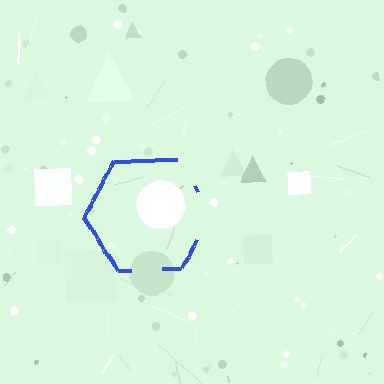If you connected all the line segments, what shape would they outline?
They would outline a hexagon.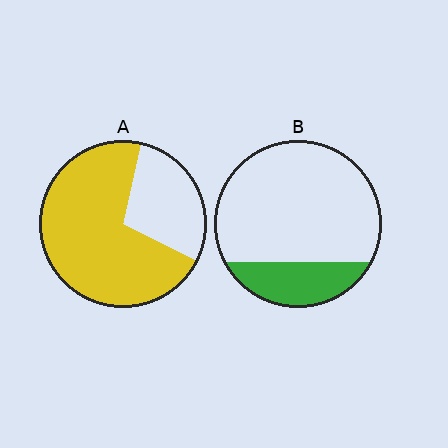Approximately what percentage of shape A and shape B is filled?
A is approximately 70% and B is approximately 20%.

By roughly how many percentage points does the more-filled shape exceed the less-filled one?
By roughly 50 percentage points (A over B).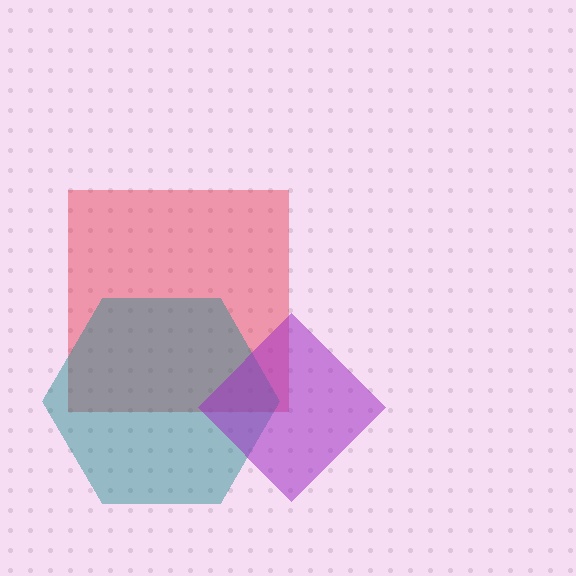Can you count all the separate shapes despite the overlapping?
Yes, there are 3 separate shapes.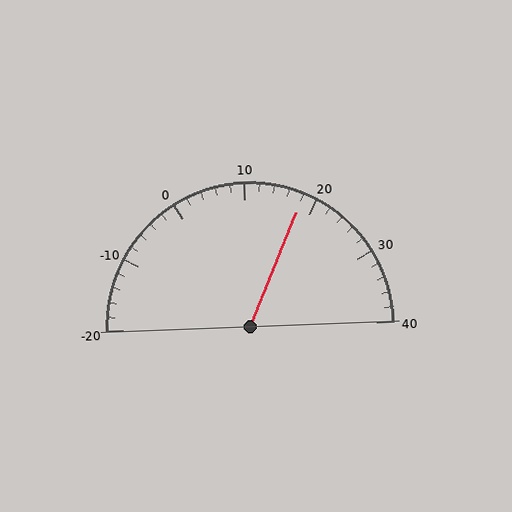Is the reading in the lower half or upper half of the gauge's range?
The reading is in the upper half of the range (-20 to 40).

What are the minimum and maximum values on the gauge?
The gauge ranges from -20 to 40.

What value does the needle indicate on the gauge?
The needle indicates approximately 18.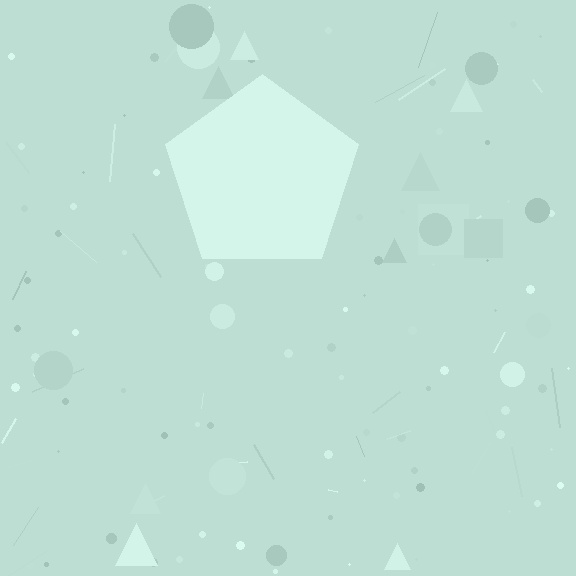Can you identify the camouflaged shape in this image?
The camouflaged shape is a pentagon.